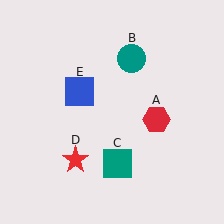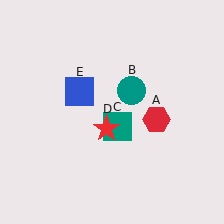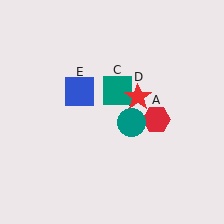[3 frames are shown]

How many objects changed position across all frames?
3 objects changed position: teal circle (object B), teal square (object C), red star (object D).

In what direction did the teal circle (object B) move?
The teal circle (object B) moved down.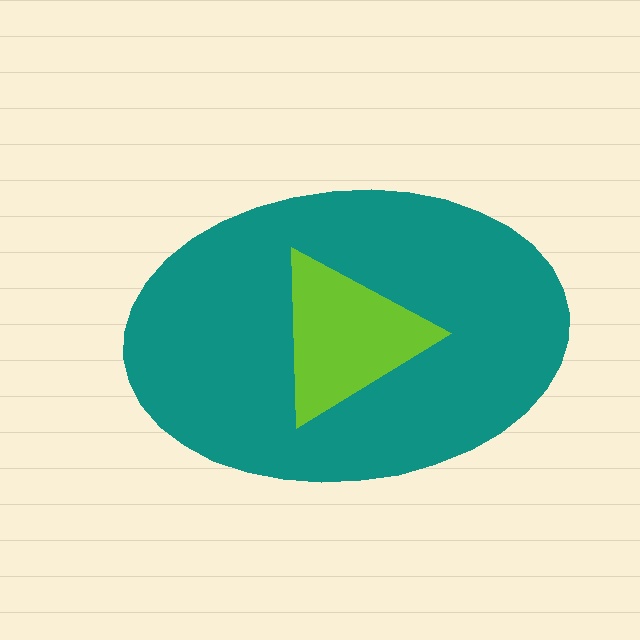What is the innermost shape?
The lime triangle.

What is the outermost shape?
The teal ellipse.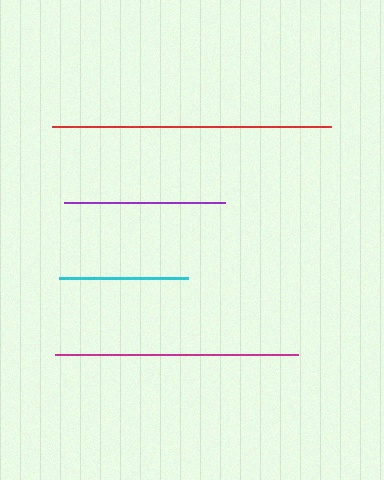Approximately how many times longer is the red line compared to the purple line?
The red line is approximately 1.7 times the length of the purple line.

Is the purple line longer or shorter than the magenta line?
The magenta line is longer than the purple line.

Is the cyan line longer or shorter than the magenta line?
The magenta line is longer than the cyan line.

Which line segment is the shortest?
The cyan line is the shortest at approximately 129 pixels.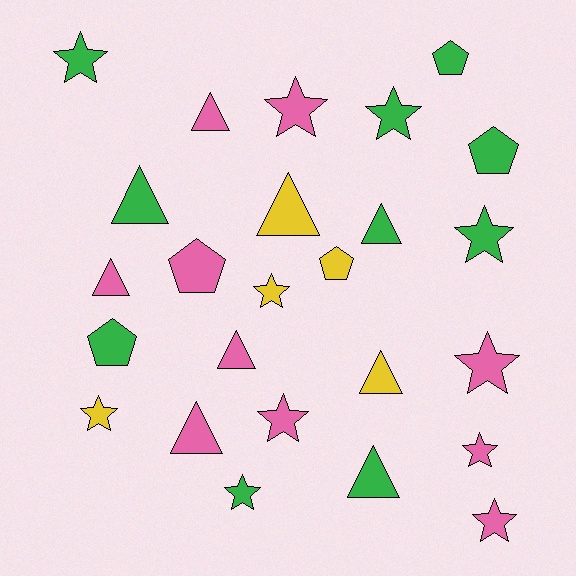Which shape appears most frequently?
Star, with 11 objects.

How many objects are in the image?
There are 25 objects.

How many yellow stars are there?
There are 2 yellow stars.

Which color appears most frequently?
Green, with 10 objects.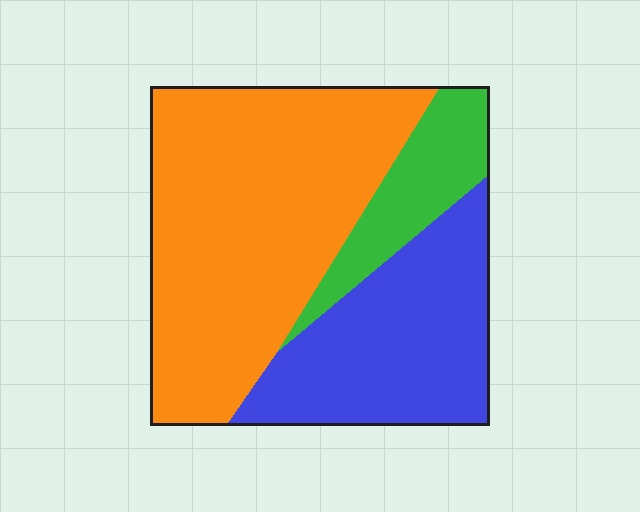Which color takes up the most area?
Orange, at roughly 55%.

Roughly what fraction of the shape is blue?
Blue takes up between a quarter and a half of the shape.